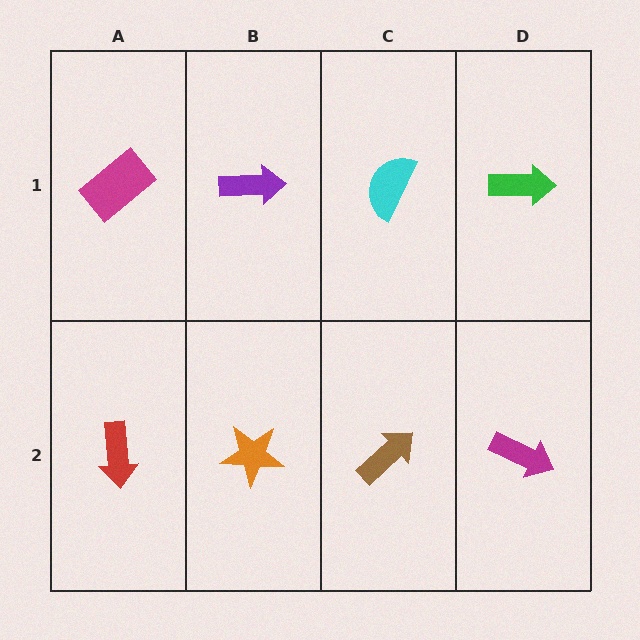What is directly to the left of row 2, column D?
A brown arrow.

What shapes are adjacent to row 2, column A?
A magenta rectangle (row 1, column A), an orange star (row 2, column B).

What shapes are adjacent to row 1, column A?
A red arrow (row 2, column A), a purple arrow (row 1, column B).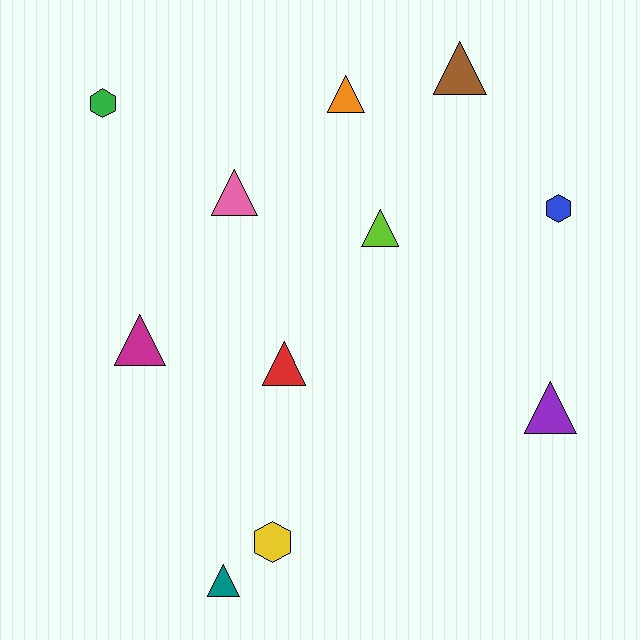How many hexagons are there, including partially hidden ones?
There are 3 hexagons.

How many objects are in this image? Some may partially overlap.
There are 11 objects.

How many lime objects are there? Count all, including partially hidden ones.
There is 1 lime object.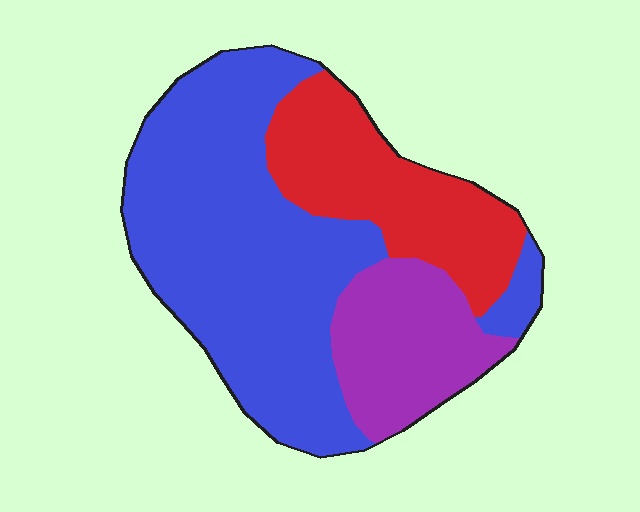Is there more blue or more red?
Blue.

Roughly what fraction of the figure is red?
Red takes up between a sixth and a third of the figure.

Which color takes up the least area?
Purple, at roughly 20%.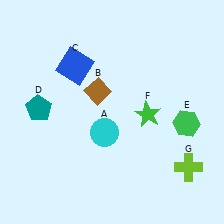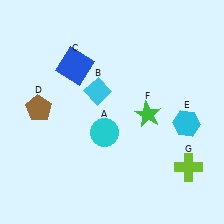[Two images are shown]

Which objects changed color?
B changed from brown to cyan. D changed from teal to brown. E changed from green to cyan.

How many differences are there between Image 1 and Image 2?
There are 3 differences between the two images.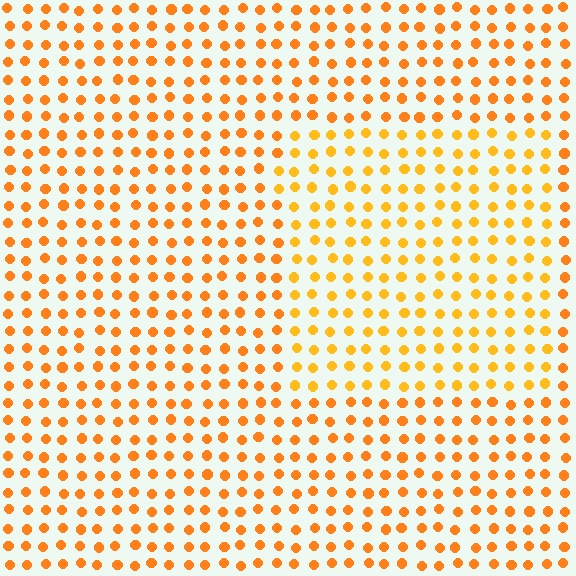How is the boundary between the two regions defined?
The boundary is defined purely by a slight shift in hue (about 16 degrees). Spacing, size, and orientation are identical on both sides.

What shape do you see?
I see a rectangle.